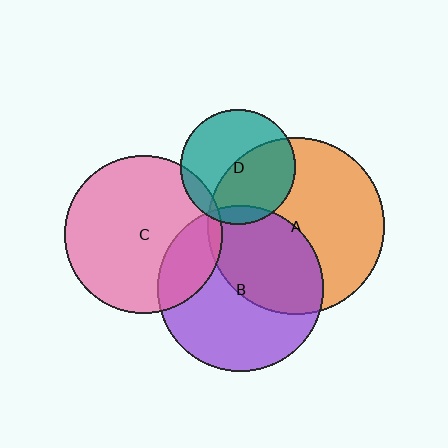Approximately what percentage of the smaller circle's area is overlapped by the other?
Approximately 20%.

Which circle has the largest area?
Circle A (orange).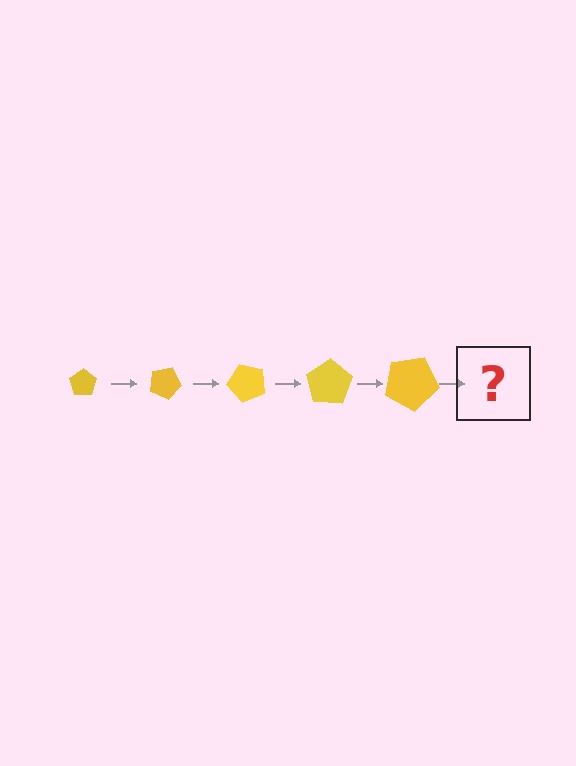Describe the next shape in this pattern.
It should be a pentagon, larger than the previous one and rotated 125 degrees from the start.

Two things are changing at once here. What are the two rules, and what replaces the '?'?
The two rules are that the pentagon grows larger each step and it rotates 25 degrees each step. The '?' should be a pentagon, larger than the previous one and rotated 125 degrees from the start.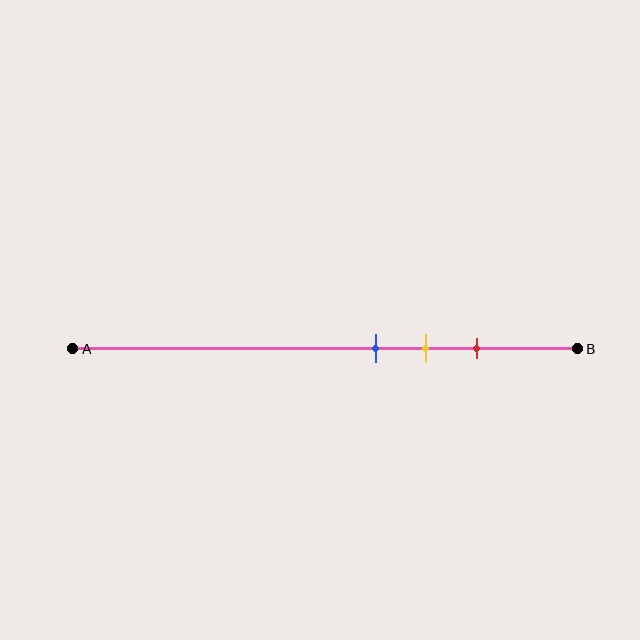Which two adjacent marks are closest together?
The blue and yellow marks are the closest adjacent pair.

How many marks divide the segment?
There are 3 marks dividing the segment.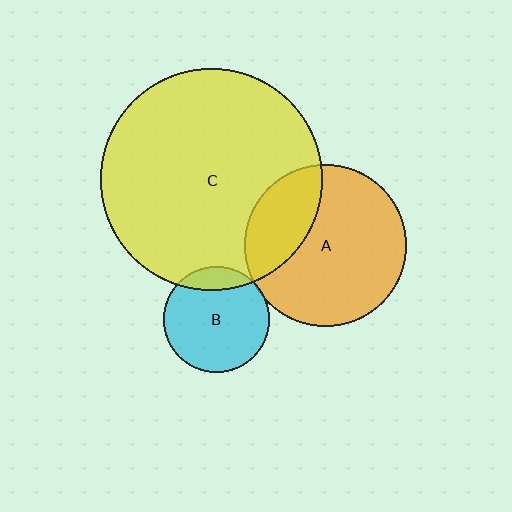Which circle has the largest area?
Circle C (yellow).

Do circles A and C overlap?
Yes.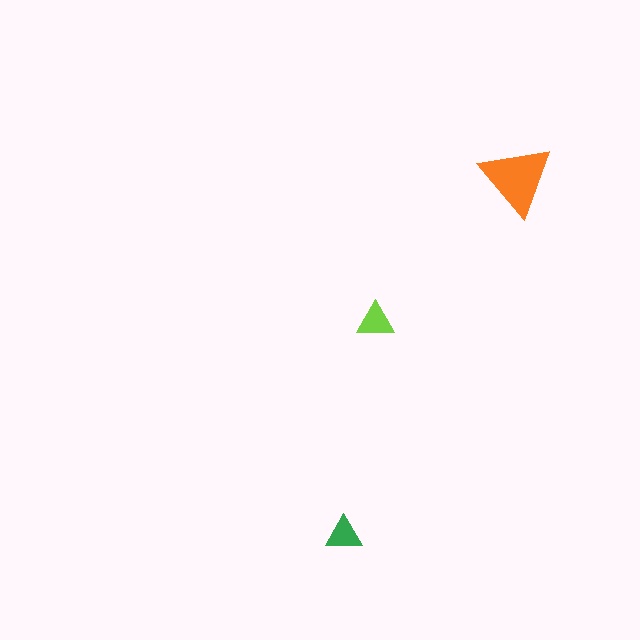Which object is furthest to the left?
The green triangle is leftmost.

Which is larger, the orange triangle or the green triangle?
The orange one.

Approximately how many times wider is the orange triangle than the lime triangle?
About 2 times wider.